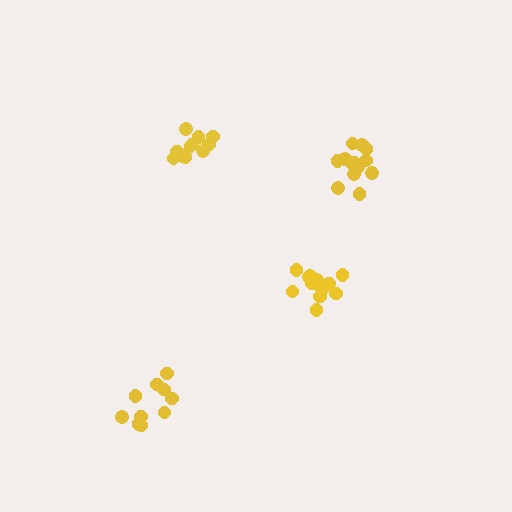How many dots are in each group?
Group 1: 15 dots, Group 2: 12 dots, Group 3: 13 dots, Group 4: 11 dots (51 total).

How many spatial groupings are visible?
There are 4 spatial groupings.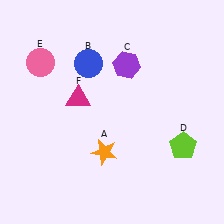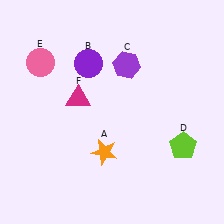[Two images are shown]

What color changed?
The circle (B) changed from blue in Image 1 to purple in Image 2.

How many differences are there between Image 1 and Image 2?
There is 1 difference between the two images.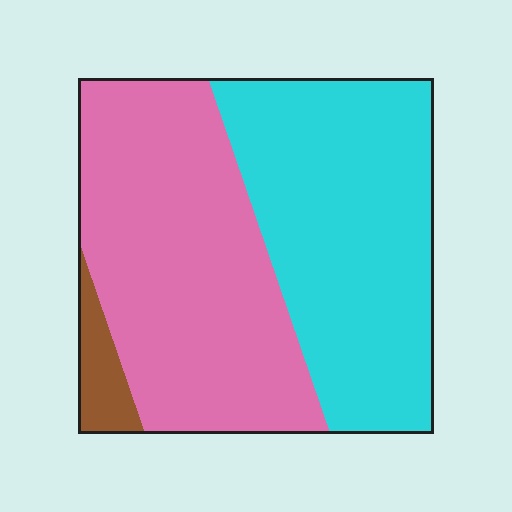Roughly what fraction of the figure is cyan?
Cyan takes up about one half (1/2) of the figure.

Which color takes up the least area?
Brown, at roughly 5%.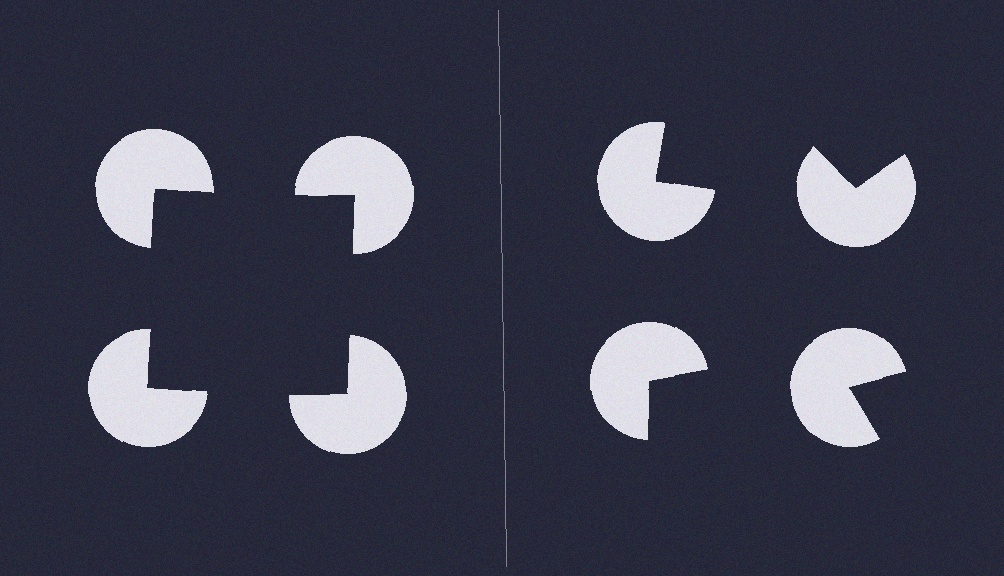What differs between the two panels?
The pac-man discs are positioned identically on both sides; only the wedge orientations differ. On the left they align to a square; on the right they are misaligned.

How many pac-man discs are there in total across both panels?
8 — 4 on each side.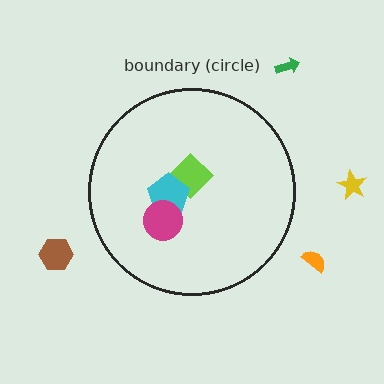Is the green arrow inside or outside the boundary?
Outside.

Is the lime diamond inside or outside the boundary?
Inside.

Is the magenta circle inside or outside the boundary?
Inside.